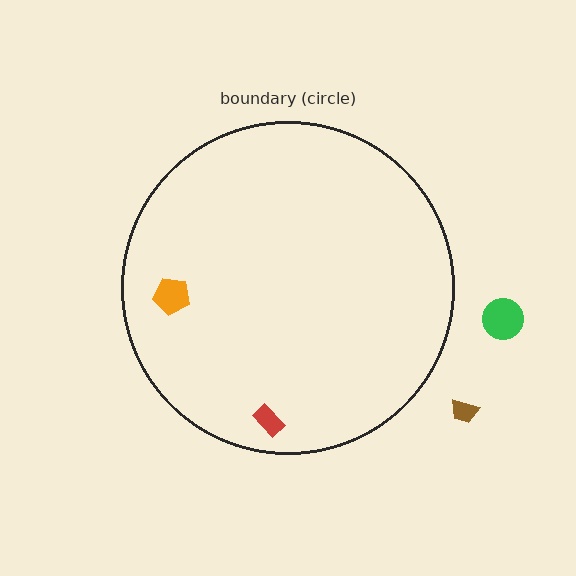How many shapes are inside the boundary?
2 inside, 2 outside.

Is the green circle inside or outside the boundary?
Outside.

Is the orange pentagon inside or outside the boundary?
Inside.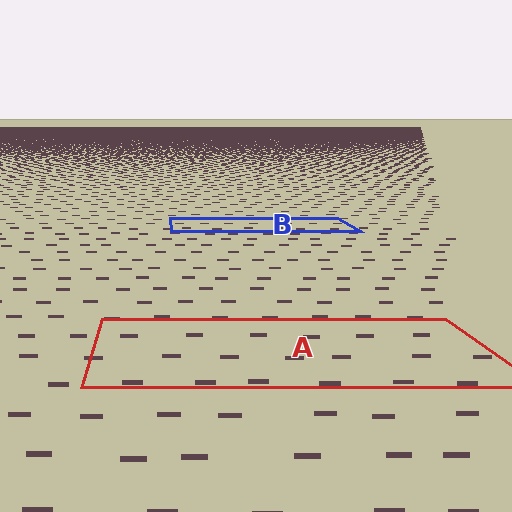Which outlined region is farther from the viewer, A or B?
Region B is farther from the viewer — the texture elements inside it appear smaller and more densely packed.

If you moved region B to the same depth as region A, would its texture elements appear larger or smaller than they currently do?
They would appear larger. At a closer depth, the same texture elements are projected at a bigger on-screen size.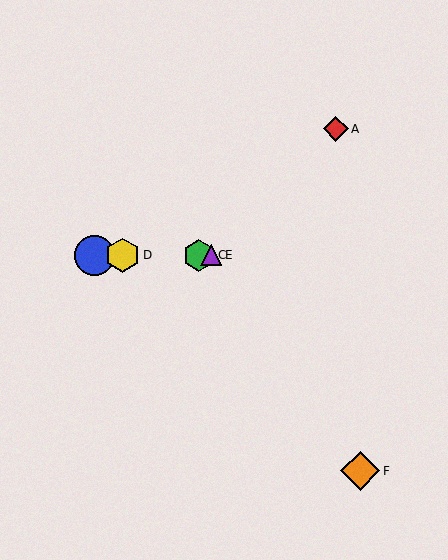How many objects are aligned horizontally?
4 objects (B, C, D, E) are aligned horizontally.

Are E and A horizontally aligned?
No, E is at y≈255 and A is at y≈129.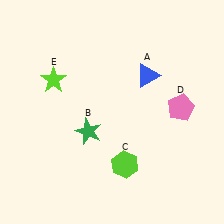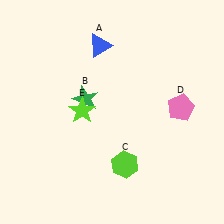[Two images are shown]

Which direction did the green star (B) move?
The green star (B) moved up.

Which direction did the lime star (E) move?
The lime star (E) moved down.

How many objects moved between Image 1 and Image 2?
3 objects moved between the two images.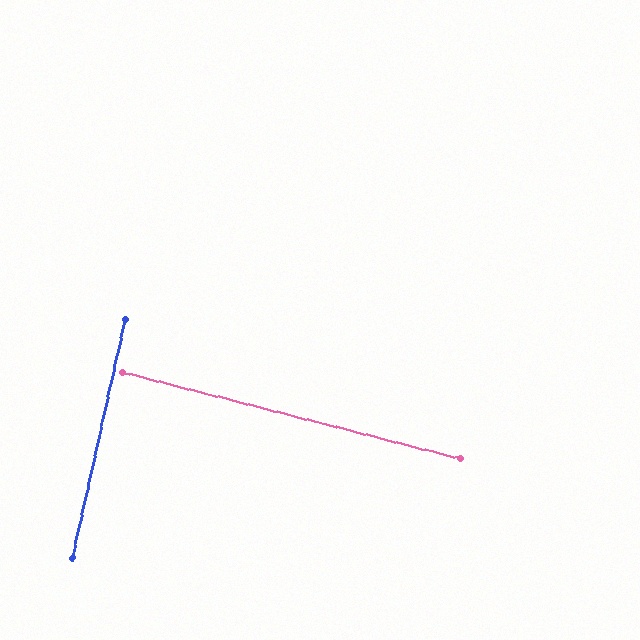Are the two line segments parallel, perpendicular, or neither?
Perpendicular — they meet at approximately 88°.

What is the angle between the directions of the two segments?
Approximately 88 degrees.